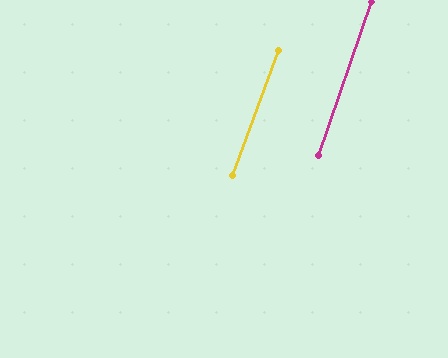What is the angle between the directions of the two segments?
Approximately 1 degree.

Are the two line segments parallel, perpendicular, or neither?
Parallel — their directions differ by only 1.1°.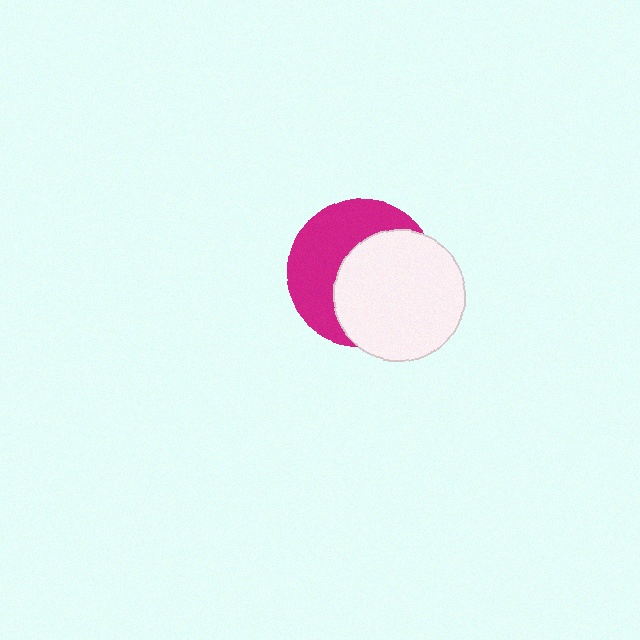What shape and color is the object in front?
The object in front is a white circle.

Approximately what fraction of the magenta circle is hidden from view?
Roughly 54% of the magenta circle is hidden behind the white circle.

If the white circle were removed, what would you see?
You would see the complete magenta circle.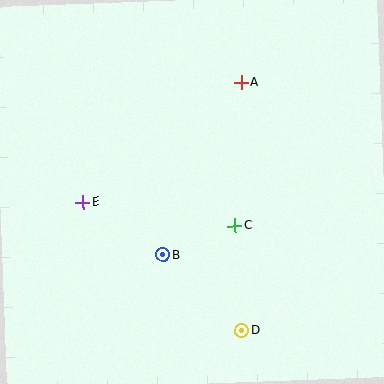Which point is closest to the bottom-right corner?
Point D is closest to the bottom-right corner.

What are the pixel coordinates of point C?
Point C is at (235, 225).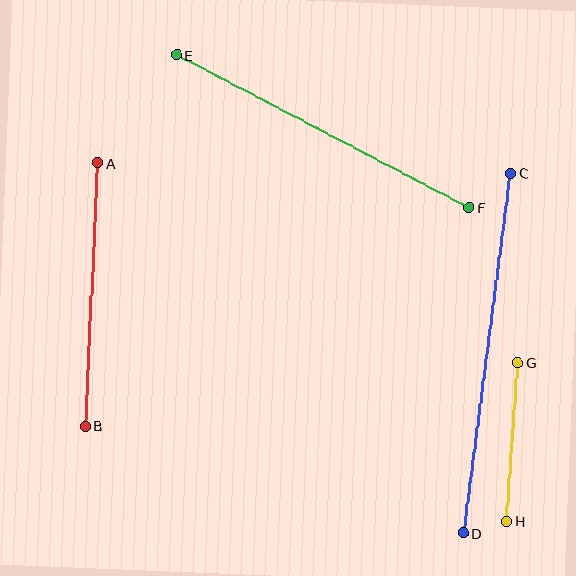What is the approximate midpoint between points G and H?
The midpoint is at approximately (512, 442) pixels.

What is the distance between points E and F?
The distance is approximately 330 pixels.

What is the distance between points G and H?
The distance is approximately 159 pixels.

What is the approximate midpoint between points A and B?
The midpoint is at approximately (92, 294) pixels.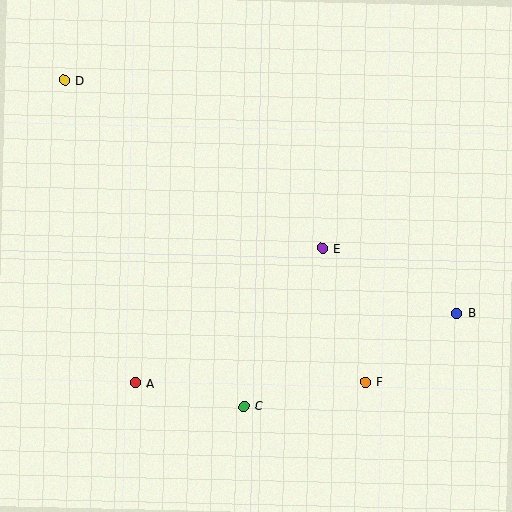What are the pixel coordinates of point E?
Point E is at (322, 248).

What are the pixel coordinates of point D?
Point D is at (64, 80).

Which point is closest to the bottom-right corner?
Point F is closest to the bottom-right corner.